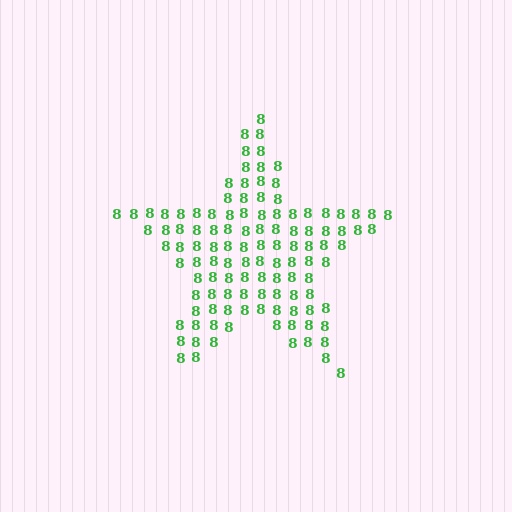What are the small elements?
The small elements are digit 8's.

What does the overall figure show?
The overall figure shows a star.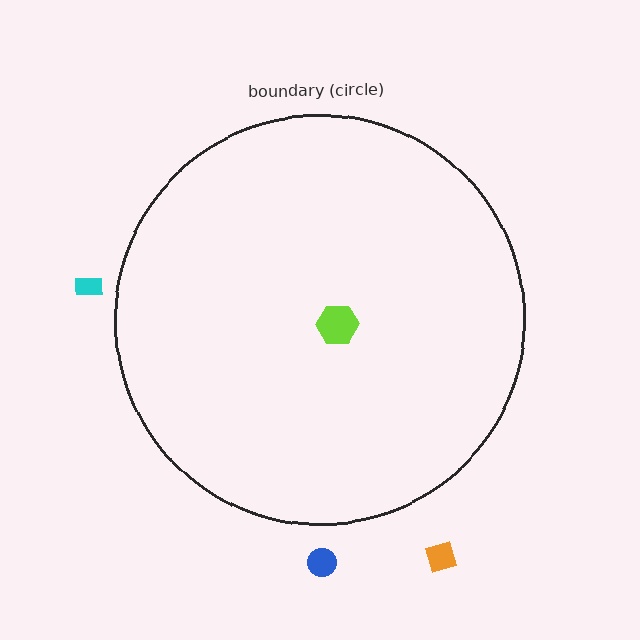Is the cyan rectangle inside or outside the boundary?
Outside.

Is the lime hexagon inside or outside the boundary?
Inside.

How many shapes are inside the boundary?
1 inside, 3 outside.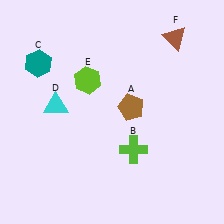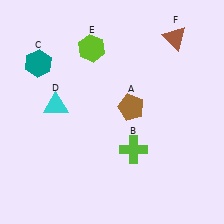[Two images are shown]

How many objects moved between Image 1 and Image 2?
1 object moved between the two images.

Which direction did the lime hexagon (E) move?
The lime hexagon (E) moved up.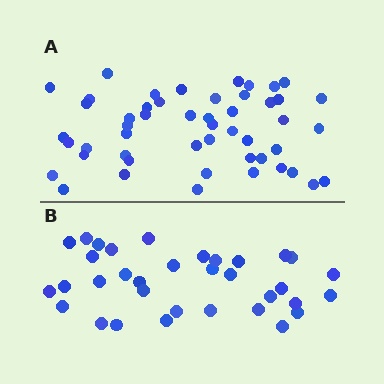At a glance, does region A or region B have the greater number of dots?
Region A (the top region) has more dots.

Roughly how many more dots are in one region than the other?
Region A has approximately 15 more dots than region B.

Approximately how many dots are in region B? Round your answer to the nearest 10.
About 30 dots. (The exact count is 34, which rounds to 30.)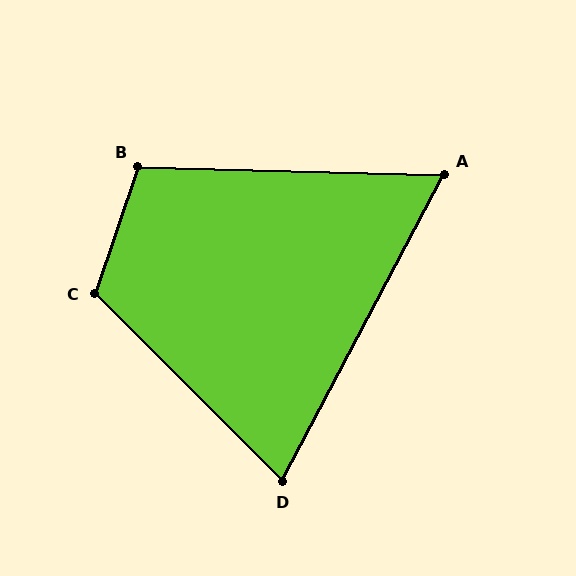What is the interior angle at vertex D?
Approximately 73 degrees (acute).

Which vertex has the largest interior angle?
C, at approximately 116 degrees.